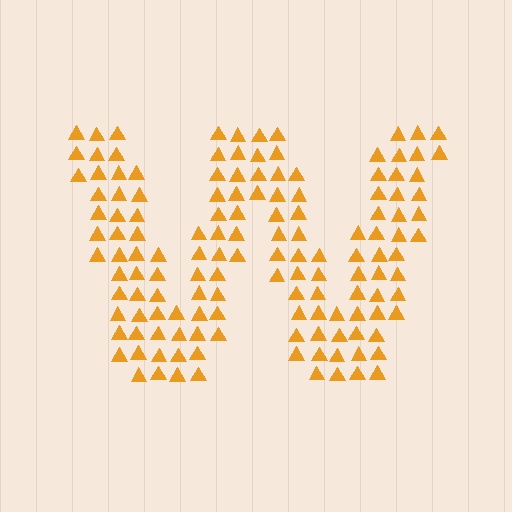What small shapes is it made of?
It is made of small triangles.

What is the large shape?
The large shape is the letter W.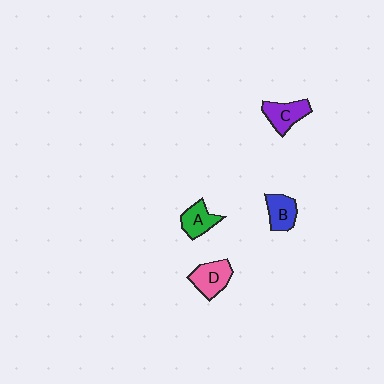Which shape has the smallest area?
Shape A (green).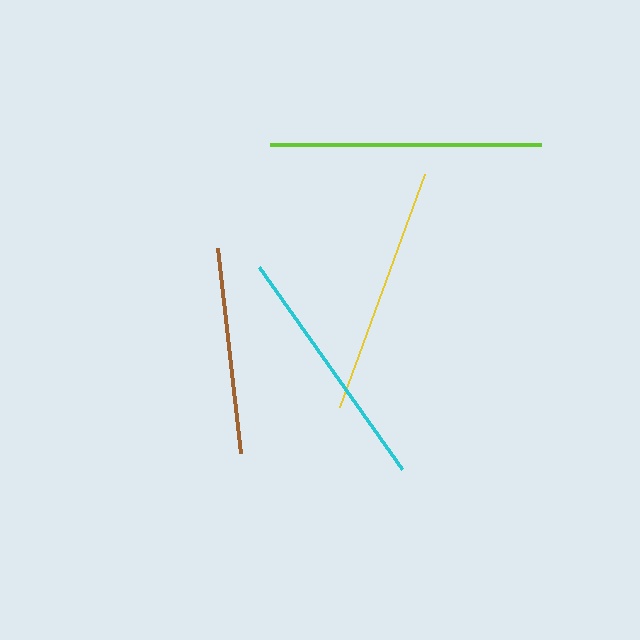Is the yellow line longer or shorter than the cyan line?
The yellow line is longer than the cyan line.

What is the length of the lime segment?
The lime segment is approximately 271 pixels long.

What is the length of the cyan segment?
The cyan segment is approximately 247 pixels long.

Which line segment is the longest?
The lime line is the longest at approximately 271 pixels.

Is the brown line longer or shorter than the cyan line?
The cyan line is longer than the brown line.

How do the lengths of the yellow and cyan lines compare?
The yellow and cyan lines are approximately the same length.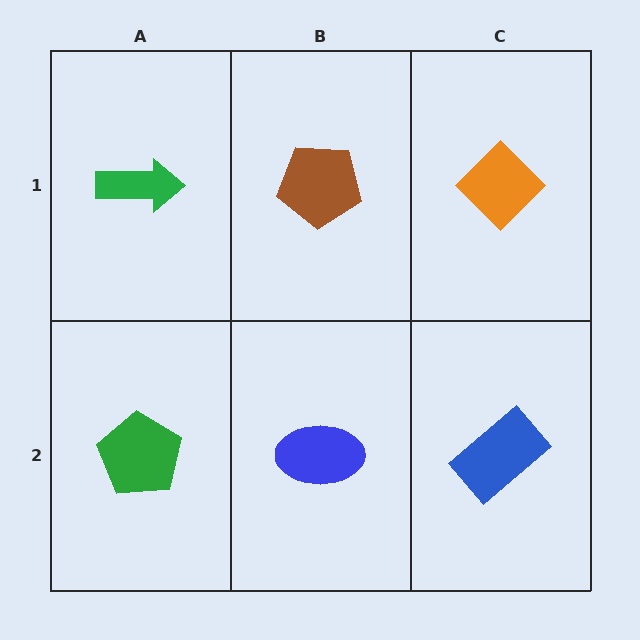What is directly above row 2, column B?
A brown pentagon.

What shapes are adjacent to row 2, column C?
An orange diamond (row 1, column C), a blue ellipse (row 2, column B).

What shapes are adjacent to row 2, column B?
A brown pentagon (row 1, column B), a green pentagon (row 2, column A), a blue rectangle (row 2, column C).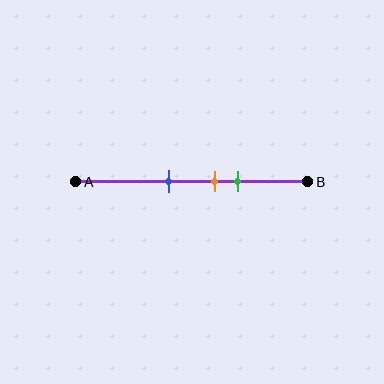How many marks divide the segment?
There are 3 marks dividing the segment.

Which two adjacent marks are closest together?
The orange and green marks are the closest adjacent pair.